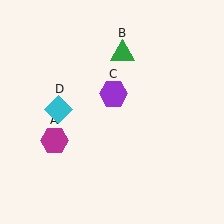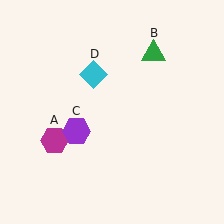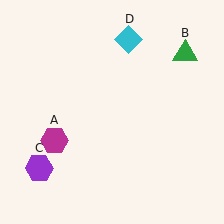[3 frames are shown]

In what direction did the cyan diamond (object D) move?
The cyan diamond (object D) moved up and to the right.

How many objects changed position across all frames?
3 objects changed position: green triangle (object B), purple hexagon (object C), cyan diamond (object D).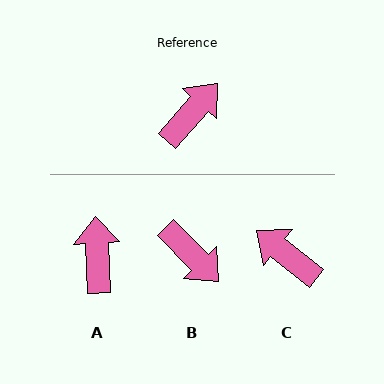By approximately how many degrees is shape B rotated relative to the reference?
Approximately 95 degrees clockwise.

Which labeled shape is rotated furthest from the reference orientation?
B, about 95 degrees away.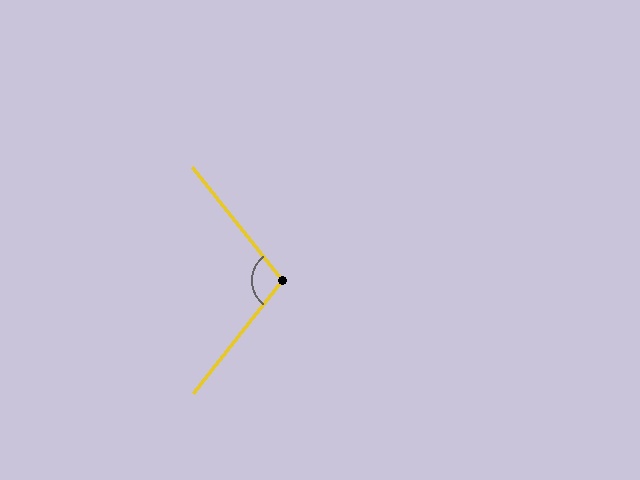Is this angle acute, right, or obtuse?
It is obtuse.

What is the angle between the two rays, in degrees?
Approximately 103 degrees.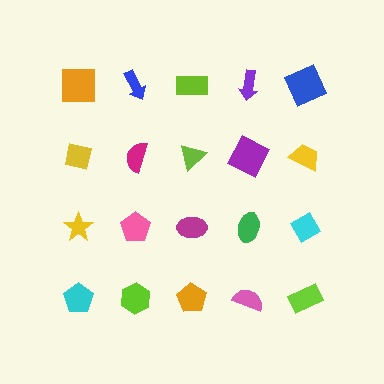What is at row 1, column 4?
A purple arrow.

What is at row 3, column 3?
A magenta ellipse.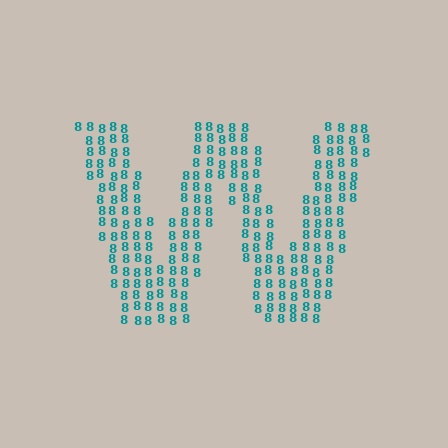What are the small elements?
The small elements are digit 8's.